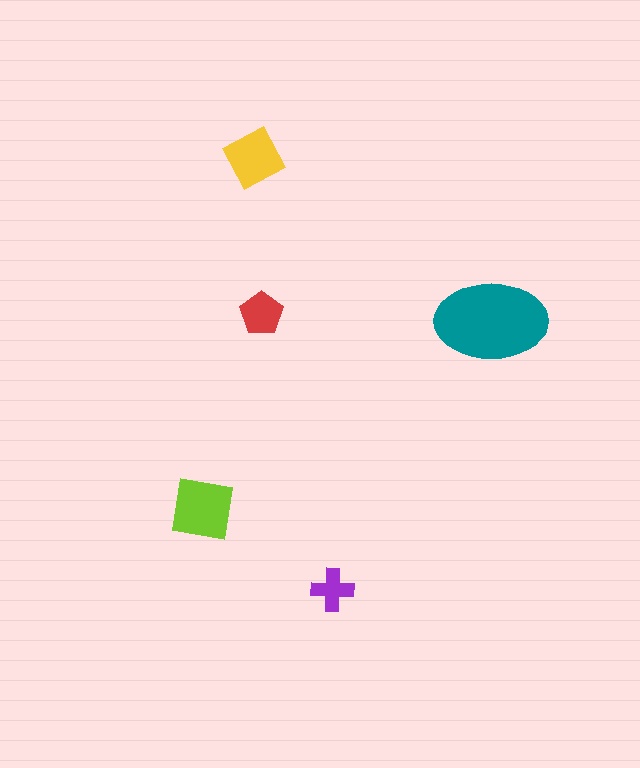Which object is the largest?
The teal ellipse.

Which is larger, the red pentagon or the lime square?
The lime square.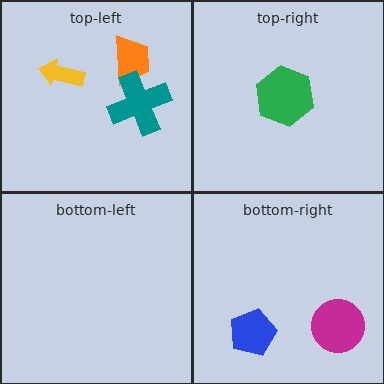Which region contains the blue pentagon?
The bottom-right region.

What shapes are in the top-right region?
The green hexagon.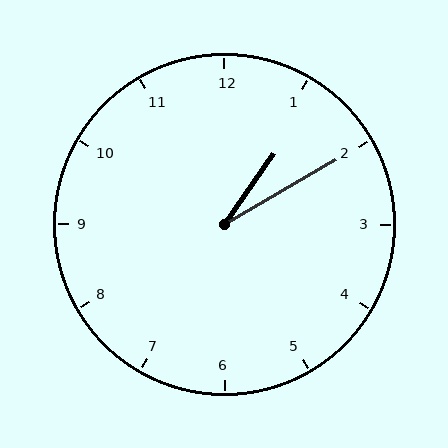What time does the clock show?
1:10.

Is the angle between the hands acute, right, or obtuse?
It is acute.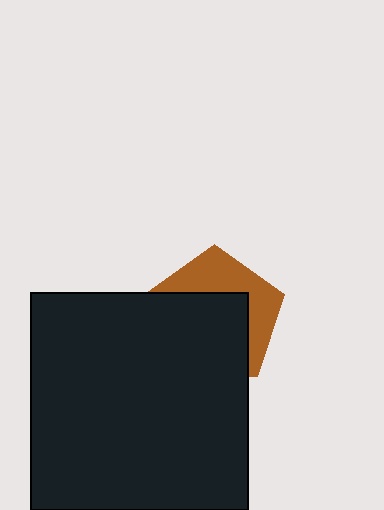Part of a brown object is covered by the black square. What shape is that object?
It is a pentagon.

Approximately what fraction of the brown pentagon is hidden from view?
Roughly 61% of the brown pentagon is hidden behind the black square.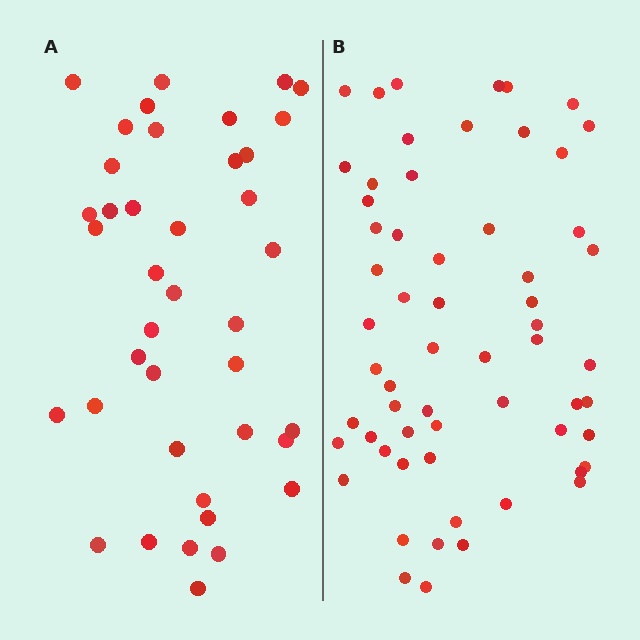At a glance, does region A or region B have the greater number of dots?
Region B (the right region) has more dots.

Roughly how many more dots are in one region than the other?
Region B has approximately 20 more dots than region A.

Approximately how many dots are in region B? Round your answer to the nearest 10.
About 60 dots.